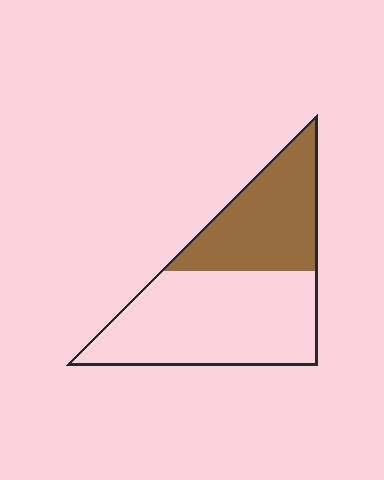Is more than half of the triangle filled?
No.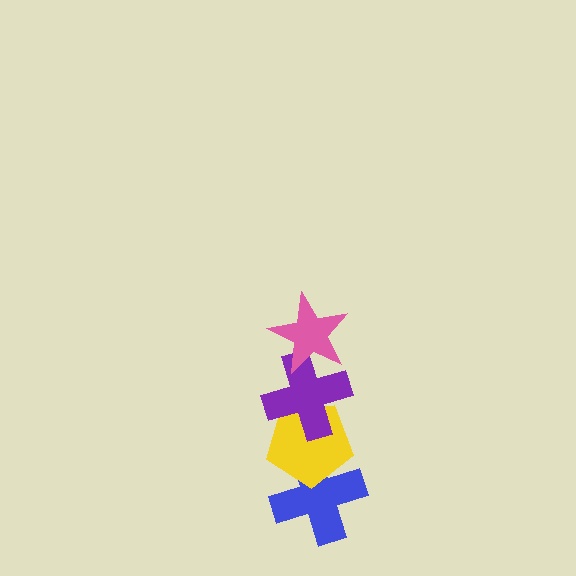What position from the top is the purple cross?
The purple cross is 2nd from the top.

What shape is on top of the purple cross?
The pink star is on top of the purple cross.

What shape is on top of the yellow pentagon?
The purple cross is on top of the yellow pentagon.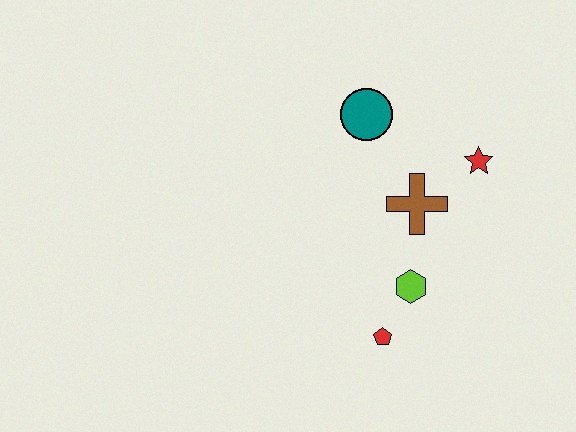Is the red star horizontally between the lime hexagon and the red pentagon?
No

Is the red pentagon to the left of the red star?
Yes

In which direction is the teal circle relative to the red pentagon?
The teal circle is above the red pentagon.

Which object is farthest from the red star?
The red pentagon is farthest from the red star.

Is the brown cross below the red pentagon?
No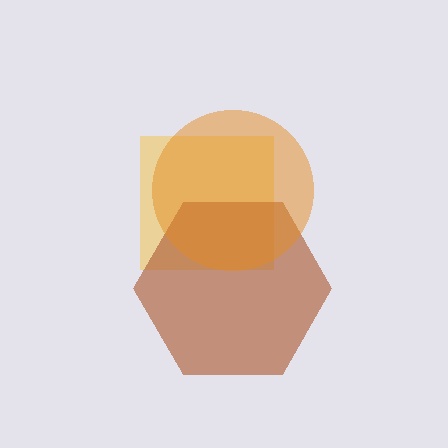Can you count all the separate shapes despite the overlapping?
Yes, there are 3 separate shapes.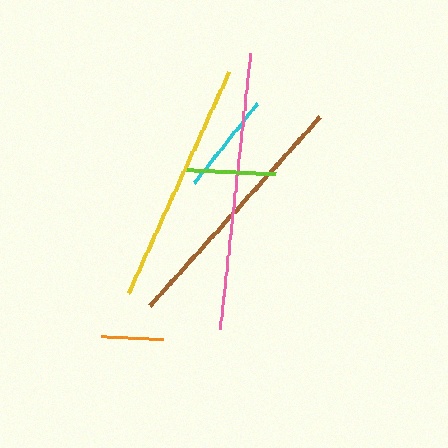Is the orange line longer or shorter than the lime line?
The lime line is longer than the orange line.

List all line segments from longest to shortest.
From longest to shortest: pink, brown, yellow, cyan, lime, orange.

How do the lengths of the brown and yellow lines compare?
The brown and yellow lines are approximately the same length.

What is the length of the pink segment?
The pink segment is approximately 277 pixels long.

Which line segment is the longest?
The pink line is the longest at approximately 277 pixels.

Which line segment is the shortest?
The orange line is the shortest at approximately 62 pixels.